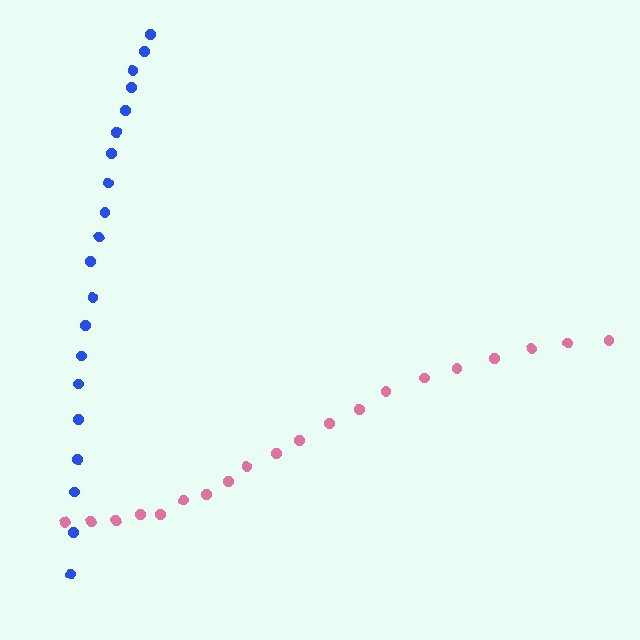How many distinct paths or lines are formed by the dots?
There are 2 distinct paths.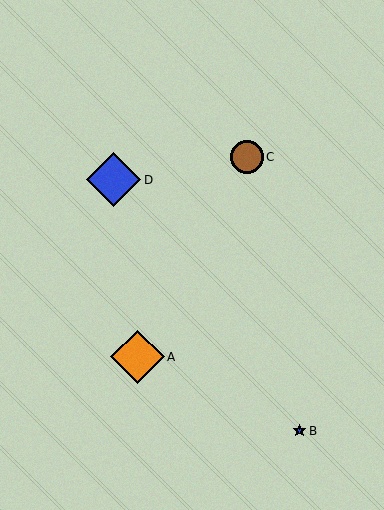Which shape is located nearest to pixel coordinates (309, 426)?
The blue star (labeled B) at (299, 431) is nearest to that location.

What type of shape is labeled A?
Shape A is an orange diamond.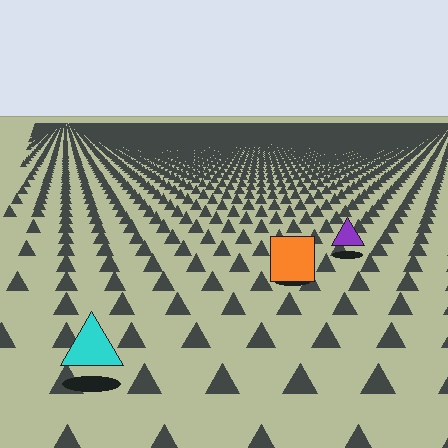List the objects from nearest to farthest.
From nearest to farthest: the cyan triangle, the orange square, the purple triangle.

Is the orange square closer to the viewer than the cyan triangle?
No. The cyan triangle is closer — you can tell from the texture gradient: the ground texture is coarser near it.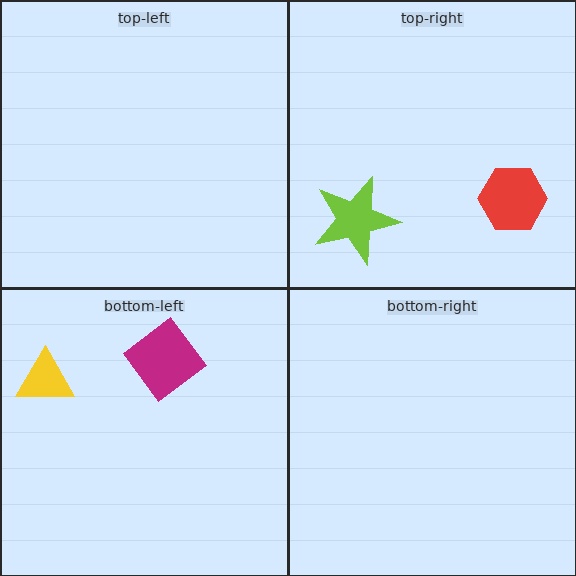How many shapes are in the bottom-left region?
2.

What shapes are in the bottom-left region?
The yellow triangle, the magenta diamond.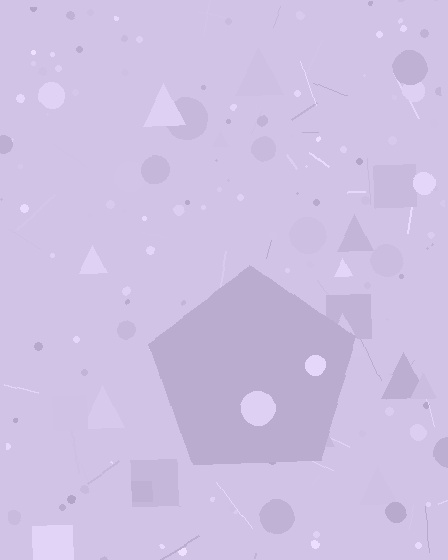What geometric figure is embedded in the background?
A pentagon is embedded in the background.